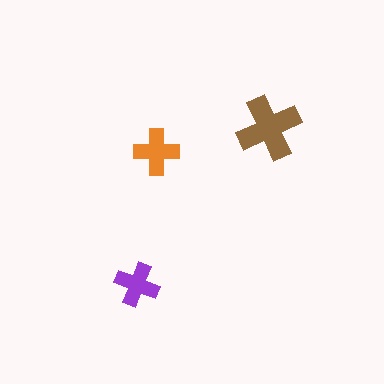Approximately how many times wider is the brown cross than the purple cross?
About 1.5 times wider.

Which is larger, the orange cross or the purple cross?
The orange one.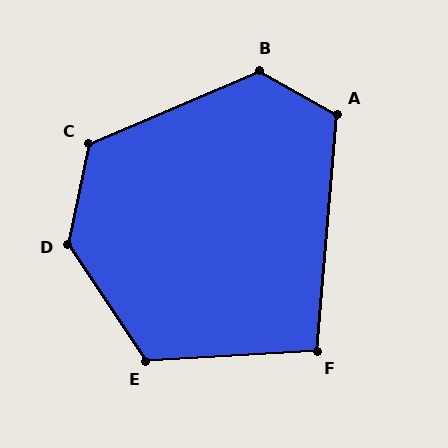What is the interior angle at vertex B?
Approximately 127 degrees (obtuse).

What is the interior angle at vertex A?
Approximately 115 degrees (obtuse).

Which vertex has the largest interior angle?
D, at approximately 135 degrees.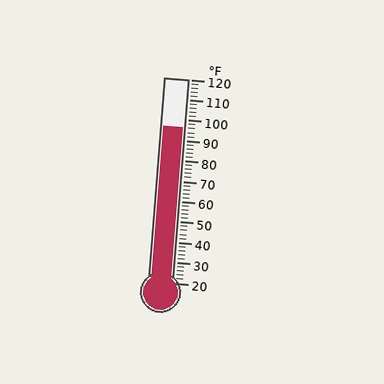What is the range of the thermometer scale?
The thermometer scale ranges from 20°F to 120°F.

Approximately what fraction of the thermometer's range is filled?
The thermometer is filled to approximately 75% of its range.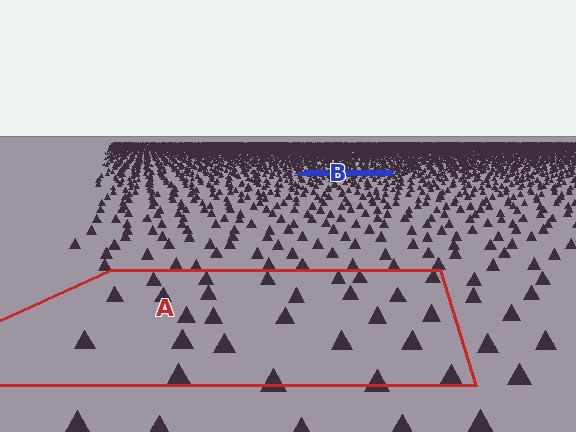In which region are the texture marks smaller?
The texture marks are smaller in region B, because it is farther away.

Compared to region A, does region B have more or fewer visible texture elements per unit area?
Region B has more texture elements per unit area — they are packed more densely because it is farther away.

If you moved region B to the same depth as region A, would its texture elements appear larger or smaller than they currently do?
They would appear larger. At a closer depth, the same texture elements are projected at a bigger on-screen size.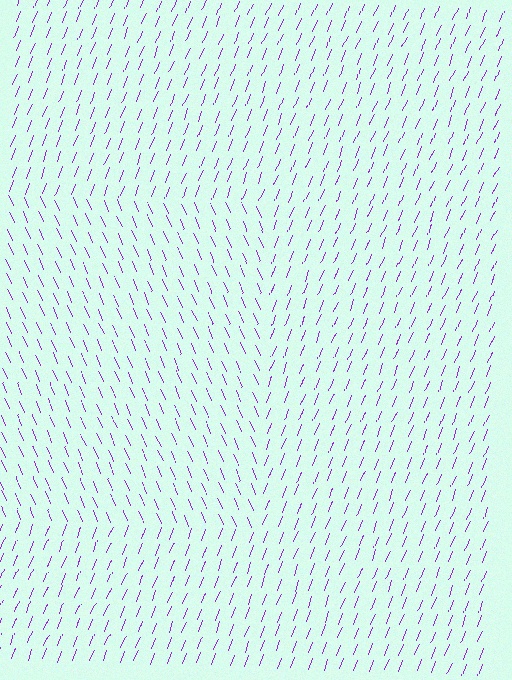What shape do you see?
I see a rectangle.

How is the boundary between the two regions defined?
The boundary is defined purely by a change in line orientation (approximately 45 degrees difference). All lines are the same color and thickness.